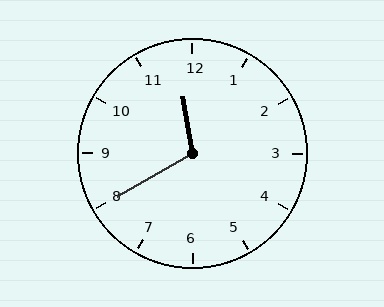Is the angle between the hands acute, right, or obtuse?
It is obtuse.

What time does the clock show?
11:40.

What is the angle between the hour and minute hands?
Approximately 110 degrees.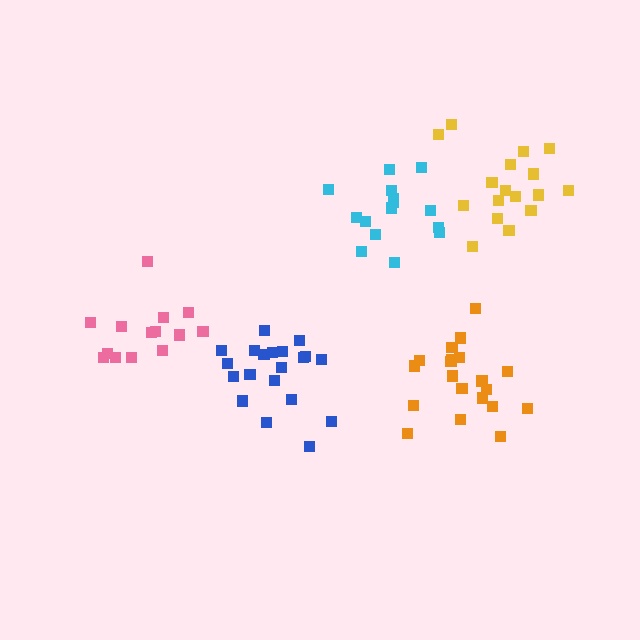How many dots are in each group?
Group 1: 15 dots, Group 2: 20 dots, Group 3: 20 dots, Group 4: 14 dots, Group 5: 17 dots (86 total).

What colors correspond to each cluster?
The clusters are colored: cyan, blue, orange, pink, yellow.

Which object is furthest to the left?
The pink cluster is leftmost.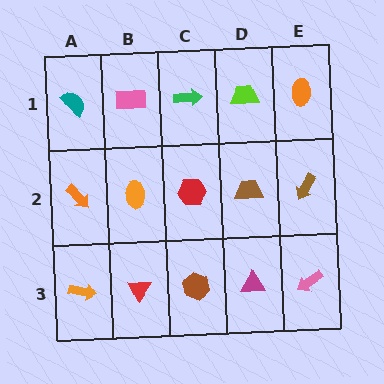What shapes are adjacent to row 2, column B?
A pink rectangle (row 1, column B), a red triangle (row 3, column B), an orange arrow (row 2, column A), a red hexagon (row 2, column C).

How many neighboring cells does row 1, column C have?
3.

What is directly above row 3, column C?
A red hexagon.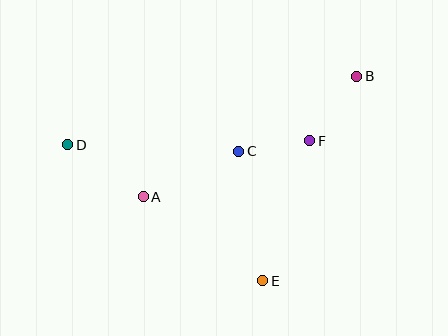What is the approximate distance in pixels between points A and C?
The distance between A and C is approximately 106 pixels.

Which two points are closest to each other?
Points C and F are closest to each other.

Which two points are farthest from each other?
Points B and D are farthest from each other.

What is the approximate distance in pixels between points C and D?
The distance between C and D is approximately 171 pixels.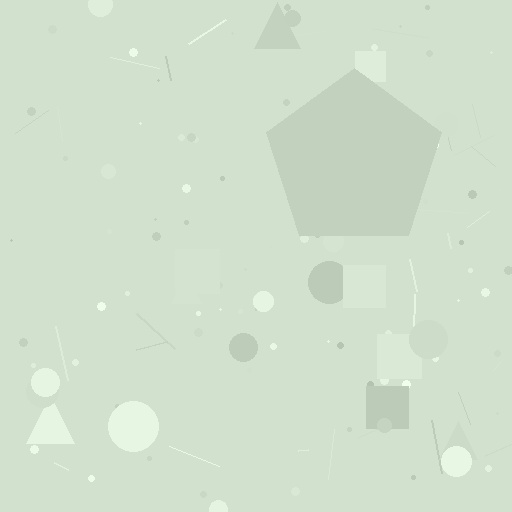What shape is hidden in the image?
A pentagon is hidden in the image.